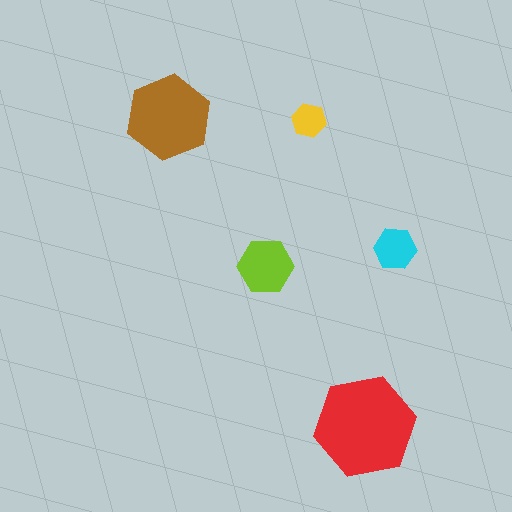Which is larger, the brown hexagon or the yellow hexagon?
The brown one.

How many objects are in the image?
There are 5 objects in the image.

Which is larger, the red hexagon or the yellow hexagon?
The red one.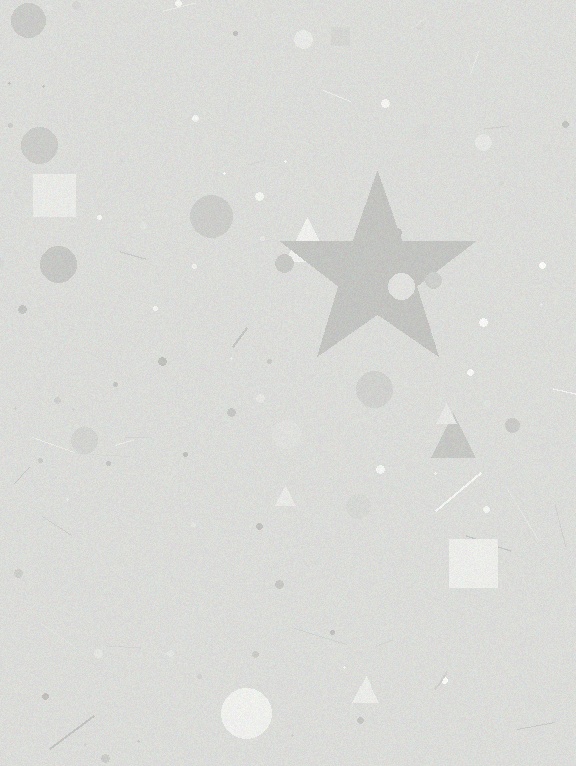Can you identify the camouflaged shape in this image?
The camouflaged shape is a star.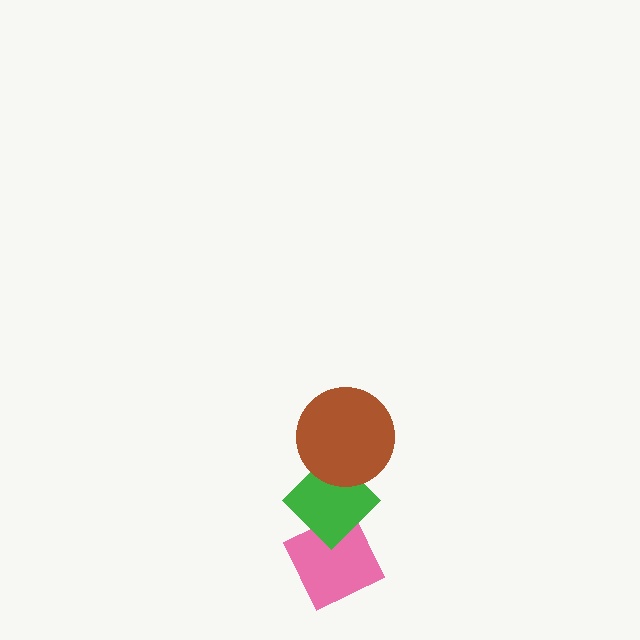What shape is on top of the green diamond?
The brown circle is on top of the green diamond.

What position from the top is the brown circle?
The brown circle is 1st from the top.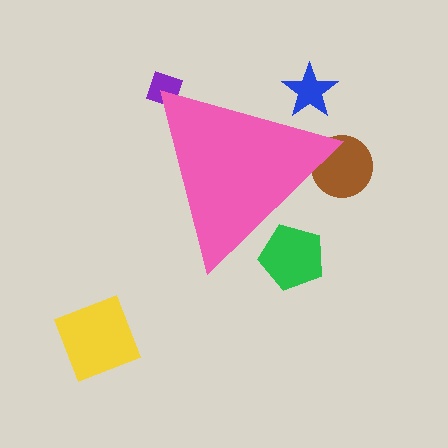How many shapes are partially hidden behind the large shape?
4 shapes are partially hidden.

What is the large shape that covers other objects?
A pink triangle.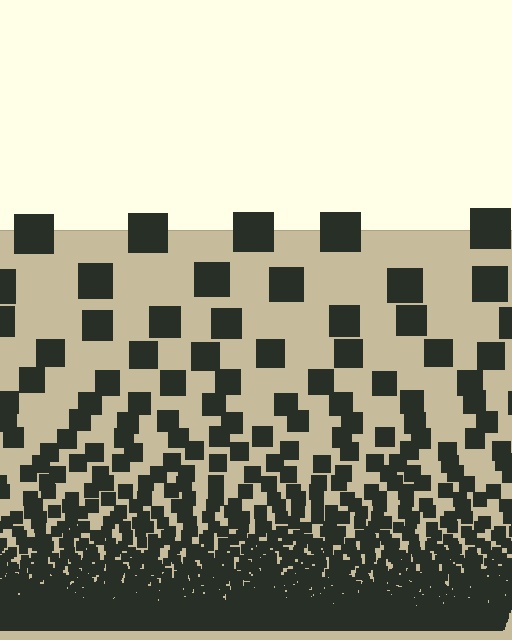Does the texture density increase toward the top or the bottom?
Density increases toward the bottom.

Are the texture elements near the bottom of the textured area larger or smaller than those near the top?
Smaller. The gradient is inverted — elements near the bottom are smaller and denser.